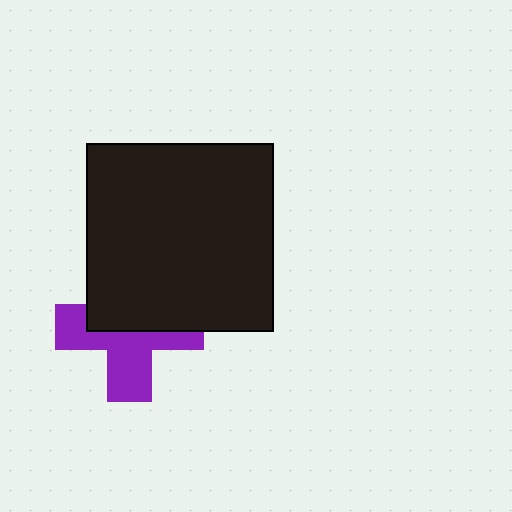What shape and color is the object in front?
The object in front is a black square.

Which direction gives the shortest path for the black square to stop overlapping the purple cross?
Moving up gives the shortest separation.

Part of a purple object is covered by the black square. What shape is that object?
It is a cross.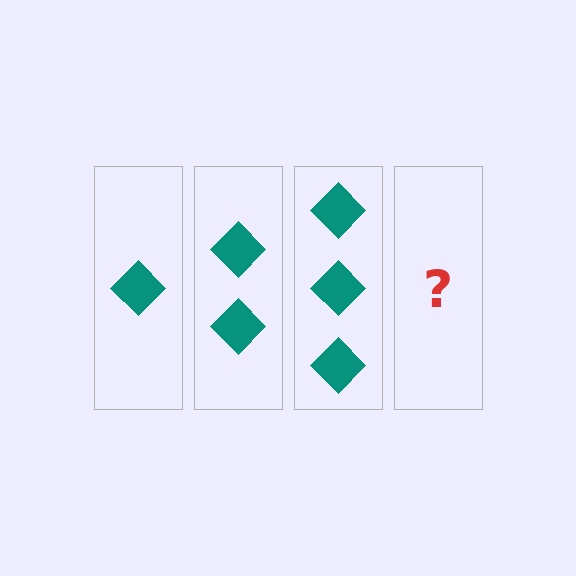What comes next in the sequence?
The next element should be 4 diamonds.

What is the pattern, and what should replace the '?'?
The pattern is that each step adds one more diamond. The '?' should be 4 diamonds.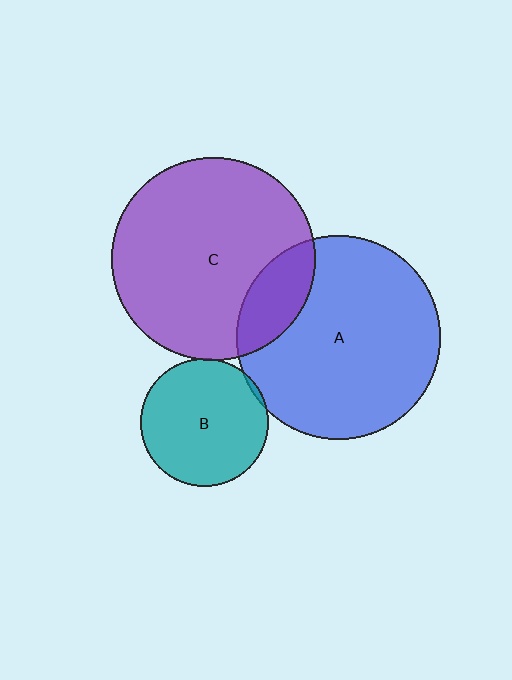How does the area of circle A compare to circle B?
Approximately 2.5 times.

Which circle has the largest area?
Circle A (blue).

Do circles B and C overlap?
Yes.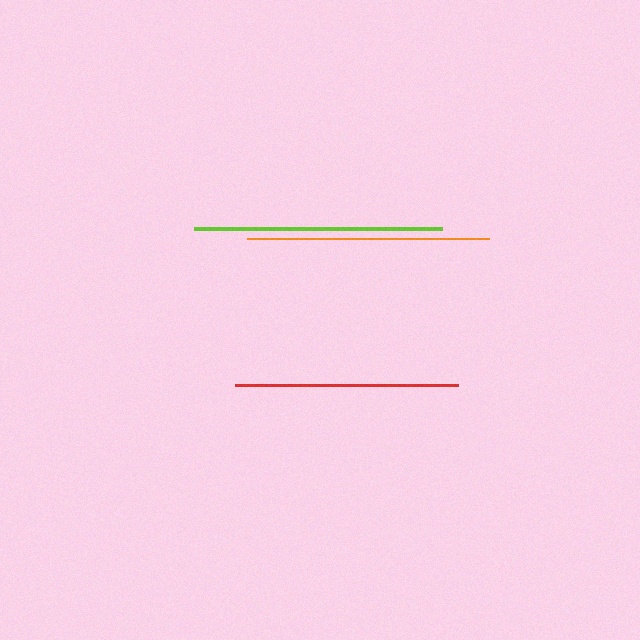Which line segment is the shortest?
The red line is the shortest at approximately 223 pixels.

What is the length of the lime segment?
The lime segment is approximately 248 pixels long.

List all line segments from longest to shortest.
From longest to shortest: lime, orange, red.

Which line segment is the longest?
The lime line is the longest at approximately 248 pixels.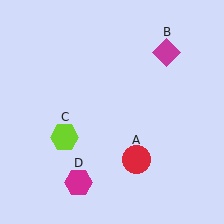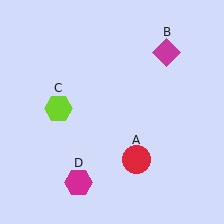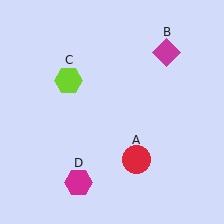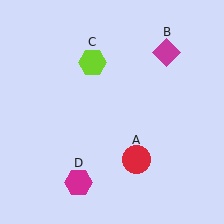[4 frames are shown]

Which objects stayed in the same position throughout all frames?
Red circle (object A) and magenta diamond (object B) and magenta hexagon (object D) remained stationary.